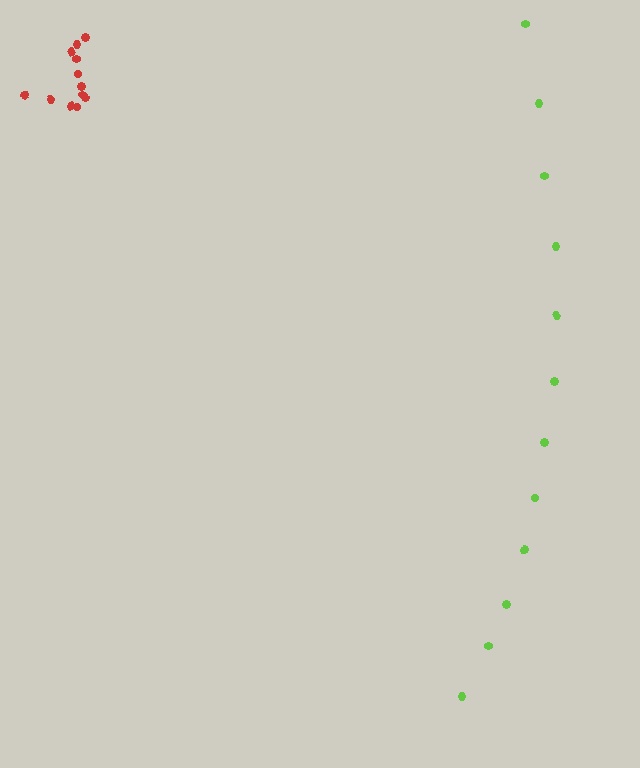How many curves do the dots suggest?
There are 2 distinct paths.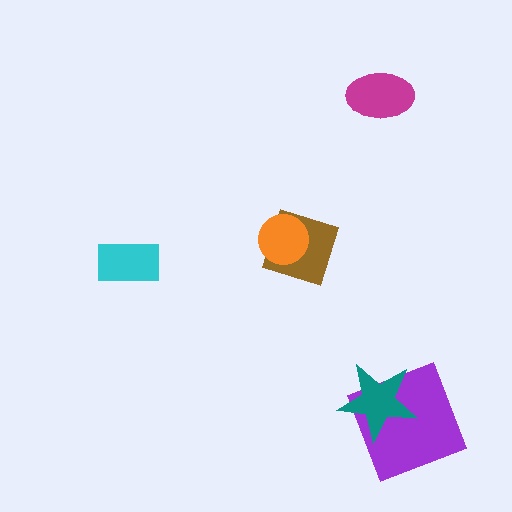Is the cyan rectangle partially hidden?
No, no other shape covers it.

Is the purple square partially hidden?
Yes, it is partially covered by another shape.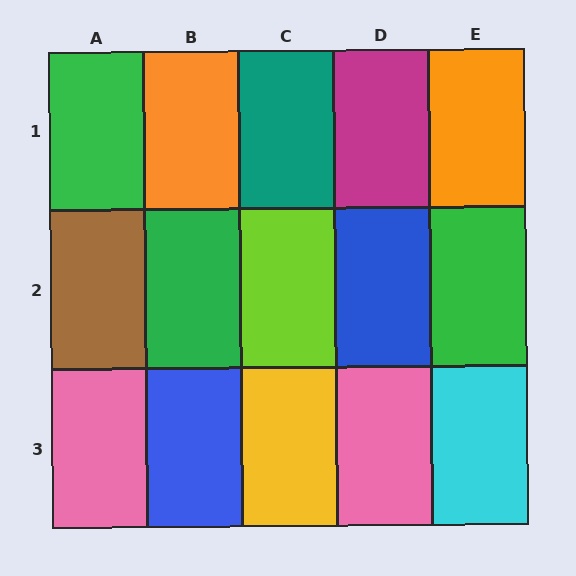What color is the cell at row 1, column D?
Magenta.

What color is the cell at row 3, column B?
Blue.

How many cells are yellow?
1 cell is yellow.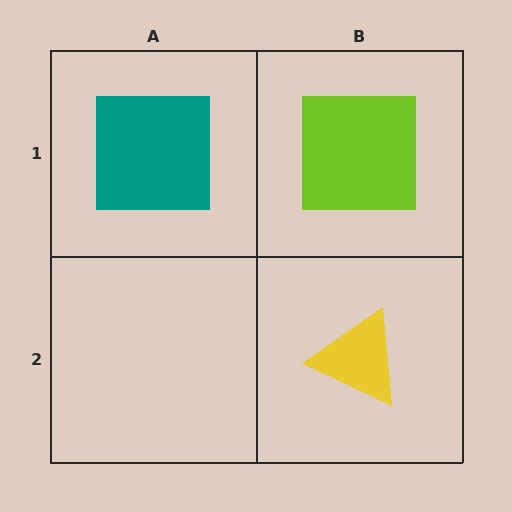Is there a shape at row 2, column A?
No, that cell is empty.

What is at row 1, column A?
A teal square.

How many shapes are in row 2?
1 shape.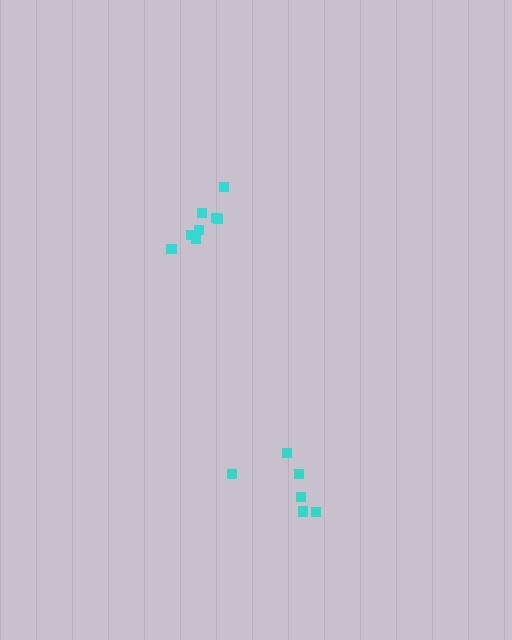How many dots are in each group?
Group 1: 8 dots, Group 2: 6 dots (14 total).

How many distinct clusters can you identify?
There are 2 distinct clusters.